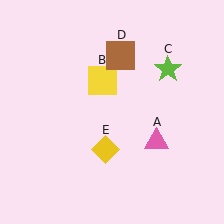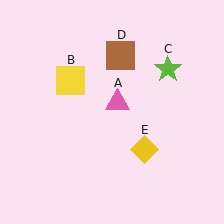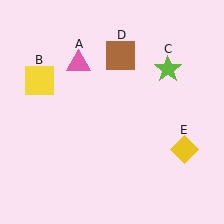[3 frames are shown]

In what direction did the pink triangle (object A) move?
The pink triangle (object A) moved up and to the left.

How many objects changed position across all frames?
3 objects changed position: pink triangle (object A), yellow square (object B), yellow diamond (object E).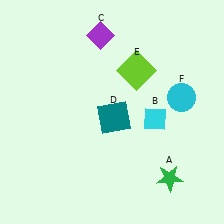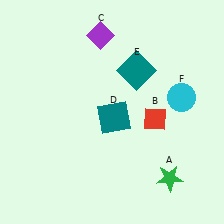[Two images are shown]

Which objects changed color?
B changed from cyan to red. E changed from lime to teal.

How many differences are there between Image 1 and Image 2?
There are 2 differences between the two images.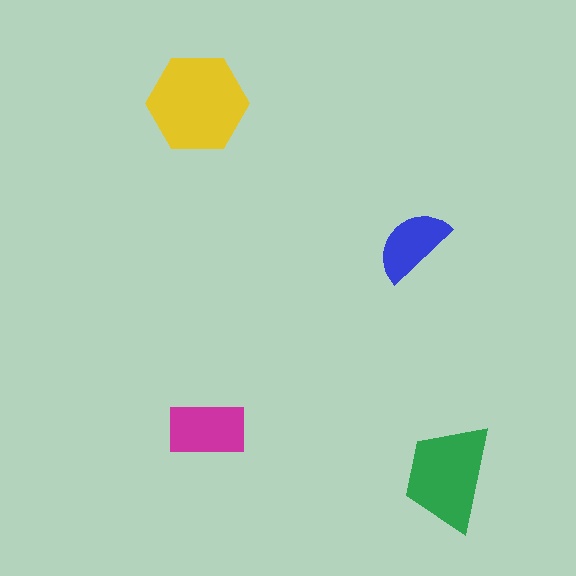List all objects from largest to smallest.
The yellow hexagon, the green trapezoid, the magenta rectangle, the blue semicircle.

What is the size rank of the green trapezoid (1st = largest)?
2nd.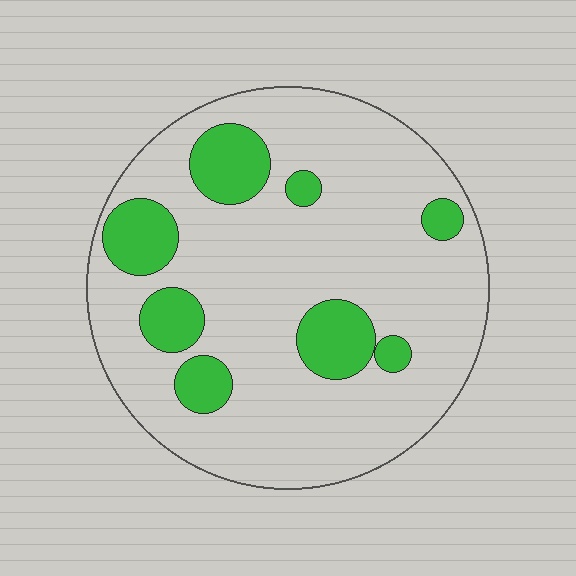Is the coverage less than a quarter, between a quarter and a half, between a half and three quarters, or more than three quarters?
Less than a quarter.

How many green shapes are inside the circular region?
8.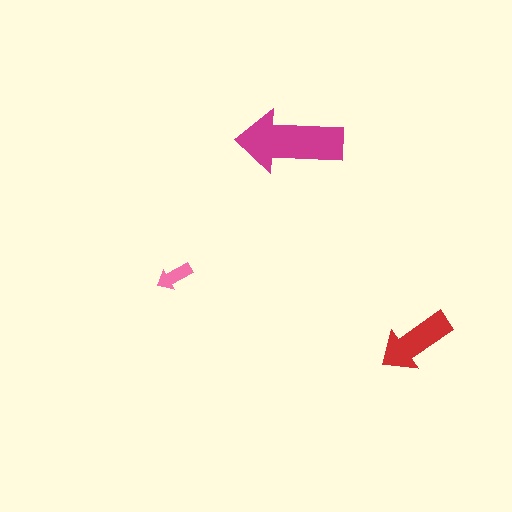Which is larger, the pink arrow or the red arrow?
The red one.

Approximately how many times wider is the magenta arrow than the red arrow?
About 1.5 times wider.